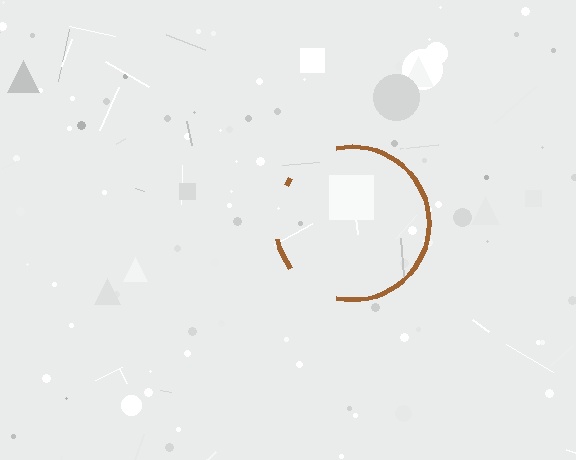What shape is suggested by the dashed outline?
The dashed outline suggests a circle.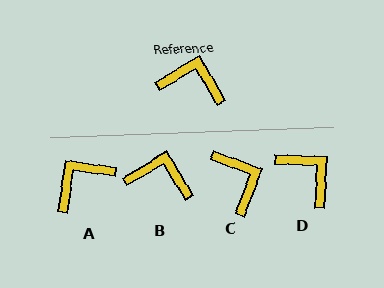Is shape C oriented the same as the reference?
No, it is off by about 52 degrees.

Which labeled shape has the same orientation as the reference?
B.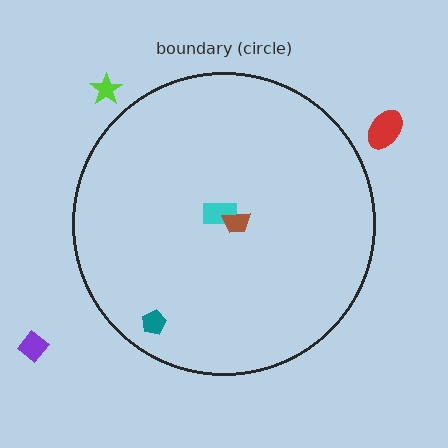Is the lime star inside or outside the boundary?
Outside.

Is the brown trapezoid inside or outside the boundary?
Inside.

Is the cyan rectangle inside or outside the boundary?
Inside.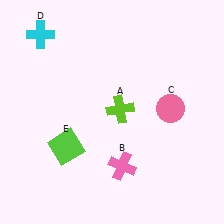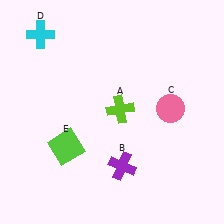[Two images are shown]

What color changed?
The cross (B) changed from pink in Image 1 to purple in Image 2.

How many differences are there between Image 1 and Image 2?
There is 1 difference between the two images.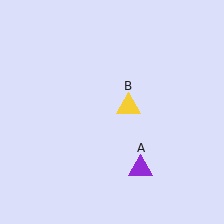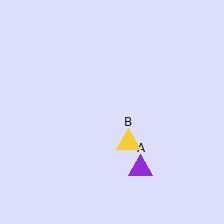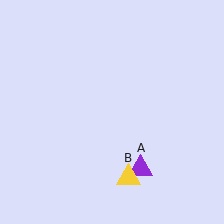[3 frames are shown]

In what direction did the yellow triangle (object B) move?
The yellow triangle (object B) moved down.